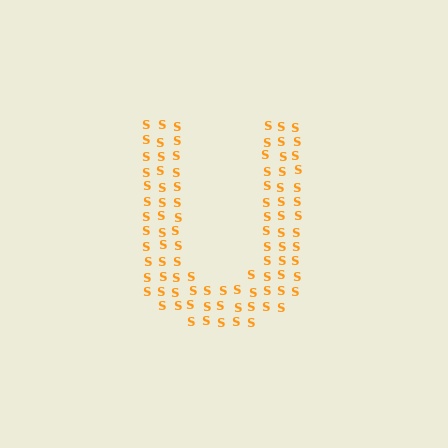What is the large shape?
The large shape is the letter U.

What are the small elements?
The small elements are letter S's.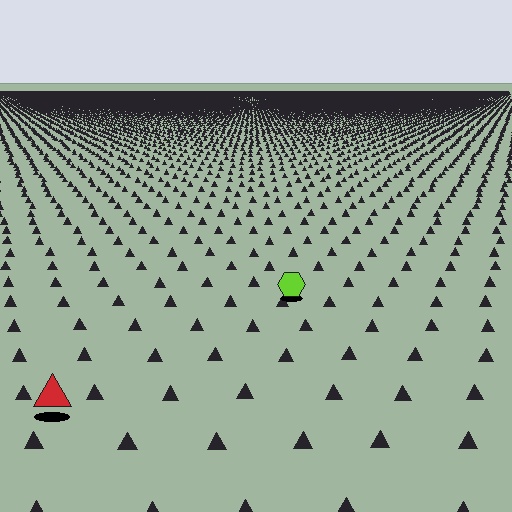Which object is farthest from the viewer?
The lime hexagon is farthest from the viewer. It appears smaller and the ground texture around it is denser.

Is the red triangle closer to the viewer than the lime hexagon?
Yes. The red triangle is closer — you can tell from the texture gradient: the ground texture is coarser near it.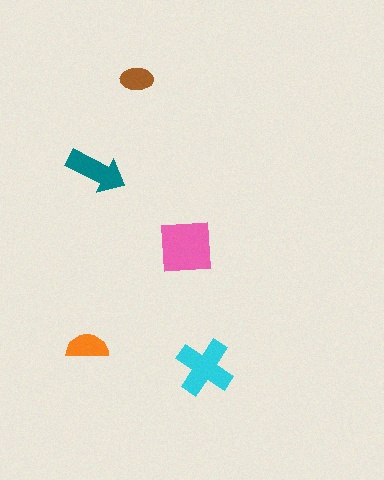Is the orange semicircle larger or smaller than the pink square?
Smaller.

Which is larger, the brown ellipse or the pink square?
The pink square.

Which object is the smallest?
The brown ellipse.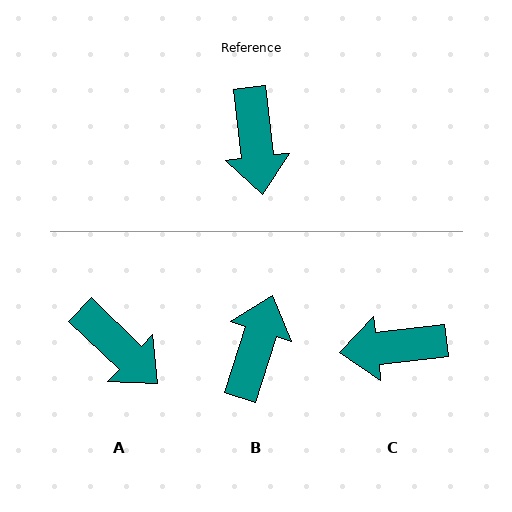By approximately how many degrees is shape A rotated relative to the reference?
Approximately 40 degrees counter-clockwise.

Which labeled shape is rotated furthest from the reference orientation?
B, about 156 degrees away.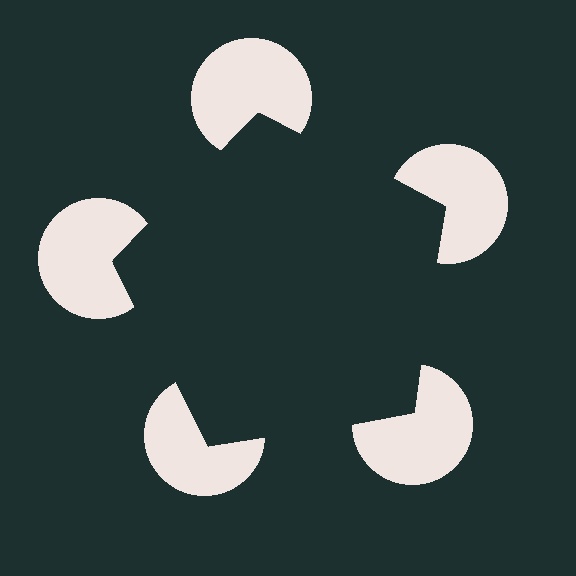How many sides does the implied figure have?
5 sides.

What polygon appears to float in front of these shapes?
An illusory pentagon — its edges are inferred from the aligned wedge cuts in the pac-man discs, not physically drawn.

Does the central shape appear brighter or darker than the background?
It typically appears slightly darker than the background, even though no actual brightness change is drawn.